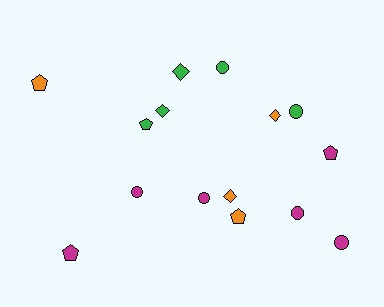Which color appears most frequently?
Magenta, with 6 objects.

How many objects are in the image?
There are 15 objects.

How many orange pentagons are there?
There are 2 orange pentagons.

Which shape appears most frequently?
Circle, with 6 objects.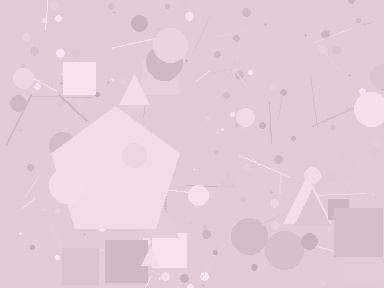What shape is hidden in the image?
A pentagon is hidden in the image.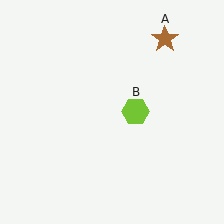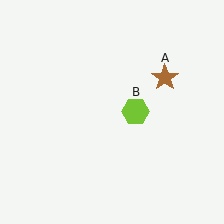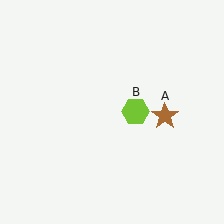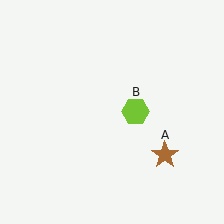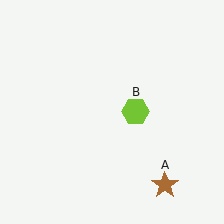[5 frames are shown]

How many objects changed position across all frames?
1 object changed position: brown star (object A).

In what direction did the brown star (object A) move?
The brown star (object A) moved down.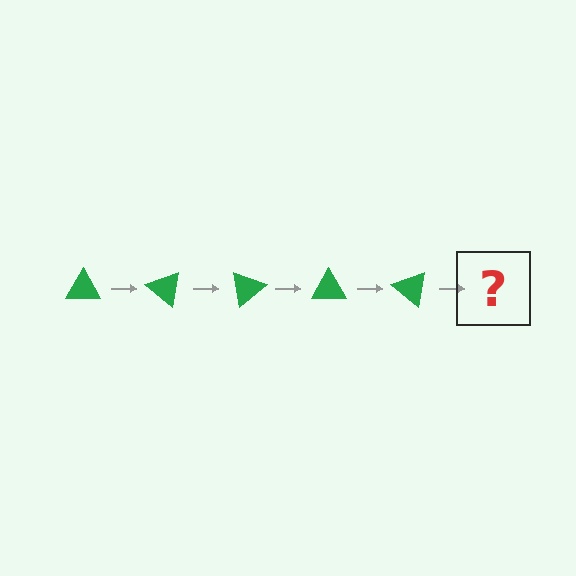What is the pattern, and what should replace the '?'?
The pattern is that the triangle rotates 40 degrees each step. The '?' should be a green triangle rotated 200 degrees.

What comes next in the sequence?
The next element should be a green triangle rotated 200 degrees.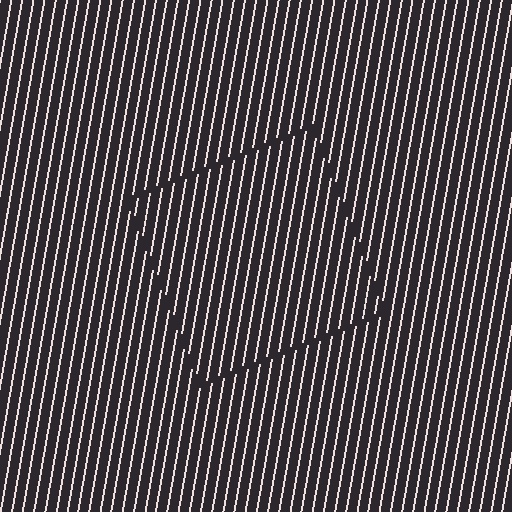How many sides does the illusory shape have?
4 sides — the line-ends trace a square.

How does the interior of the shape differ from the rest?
The interior of the shape contains the same grating, shifted by half a period — the contour is defined by the phase discontinuity where line-ends from the inner and outer gratings abut.